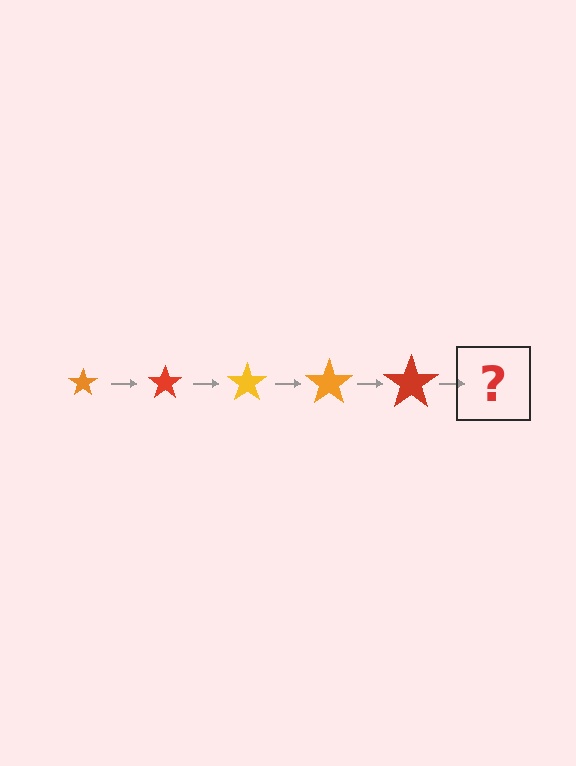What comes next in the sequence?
The next element should be a yellow star, larger than the previous one.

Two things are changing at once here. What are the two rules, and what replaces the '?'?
The two rules are that the star grows larger each step and the color cycles through orange, red, and yellow. The '?' should be a yellow star, larger than the previous one.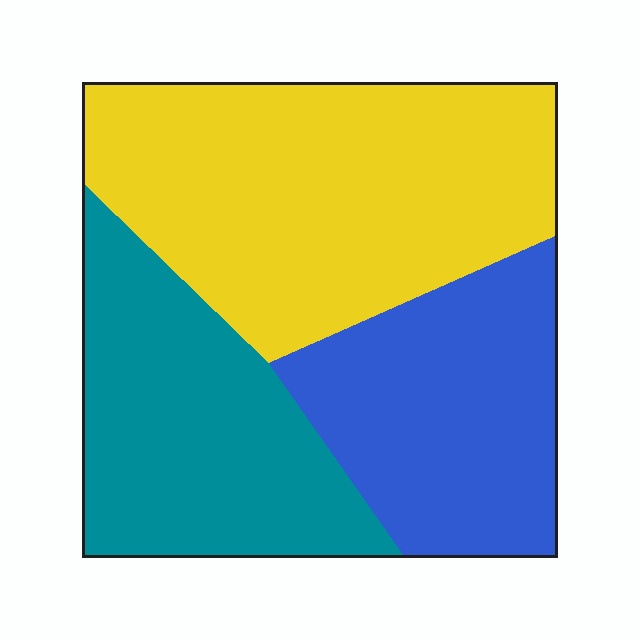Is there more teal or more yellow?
Yellow.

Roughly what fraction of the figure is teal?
Teal takes up about one third (1/3) of the figure.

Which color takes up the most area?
Yellow, at roughly 45%.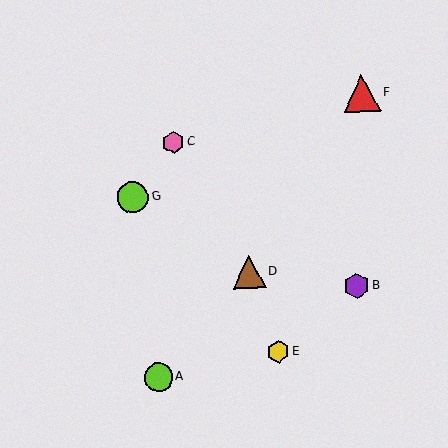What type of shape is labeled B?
Shape B is a purple hexagon.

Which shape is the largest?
The red triangle (labeled F) is the largest.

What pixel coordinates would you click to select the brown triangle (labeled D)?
Click at (249, 272) to select the brown triangle D.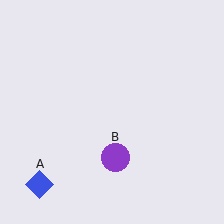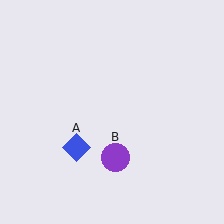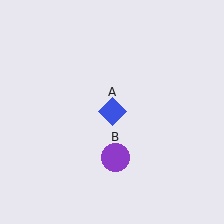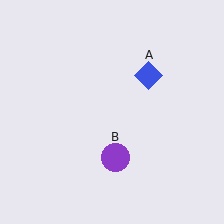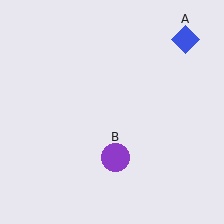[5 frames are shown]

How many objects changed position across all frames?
1 object changed position: blue diamond (object A).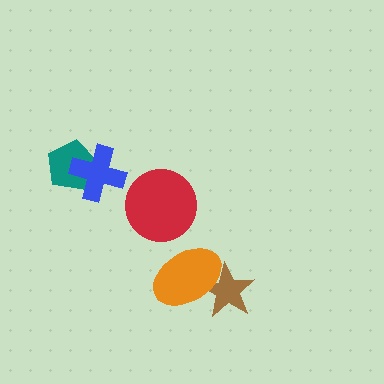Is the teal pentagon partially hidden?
Yes, it is partially covered by another shape.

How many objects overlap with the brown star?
1 object overlaps with the brown star.